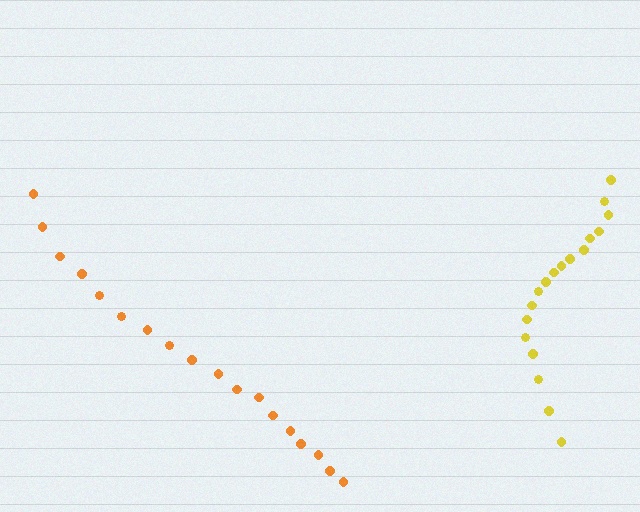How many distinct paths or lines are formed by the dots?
There are 2 distinct paths.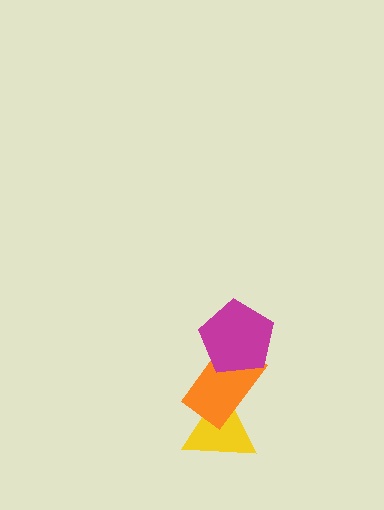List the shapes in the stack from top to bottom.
From top to bottom: the magenta pentagon, the orange rectangle, the yellow triangle.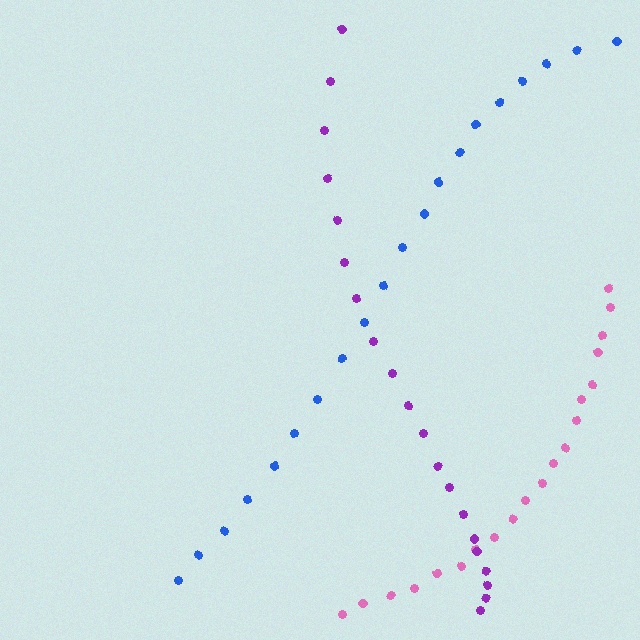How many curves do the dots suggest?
There are 3 distinct paths.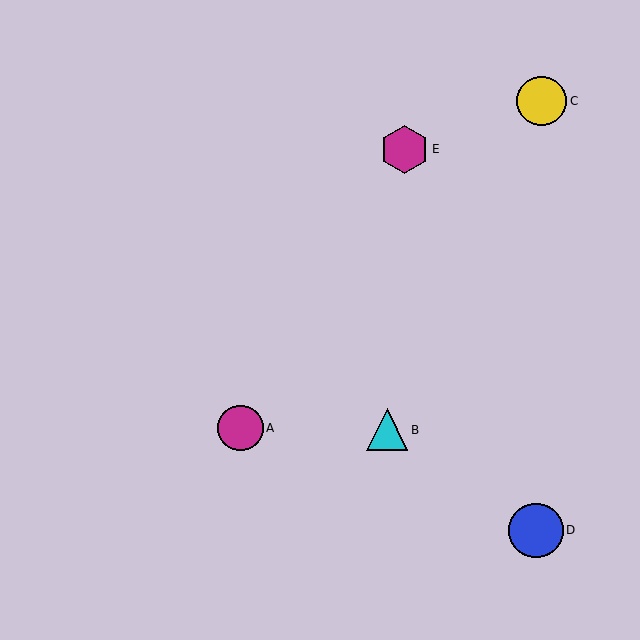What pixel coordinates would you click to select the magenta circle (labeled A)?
Click at (240, 428) to select the magenta circle A.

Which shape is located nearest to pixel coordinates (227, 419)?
The magenta circle (labeled A) at (240, 428) is nearest to that location.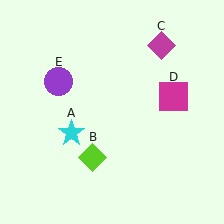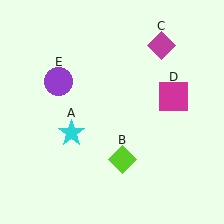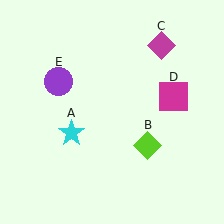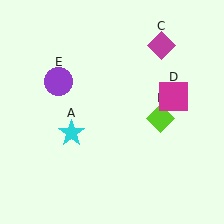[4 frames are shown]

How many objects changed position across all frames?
1 object changed position: lime diamond (object B).